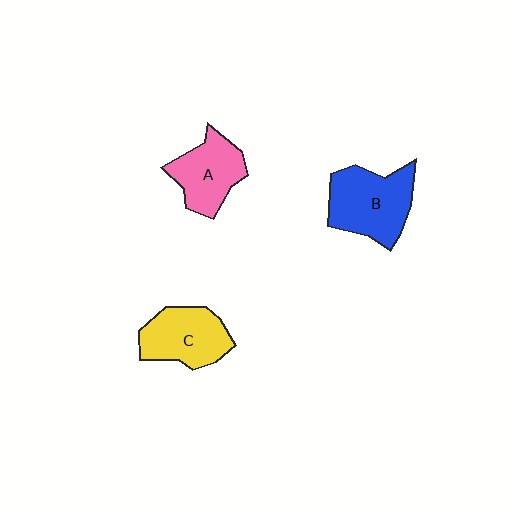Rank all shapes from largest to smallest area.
From largest to smallest: B (blue), C (yellow), A (pink).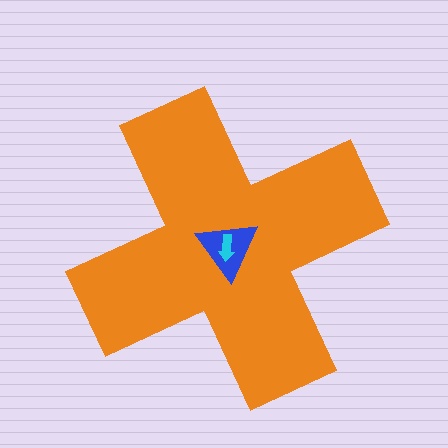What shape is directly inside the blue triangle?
The cyan arrow.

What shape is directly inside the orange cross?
The blue triangle.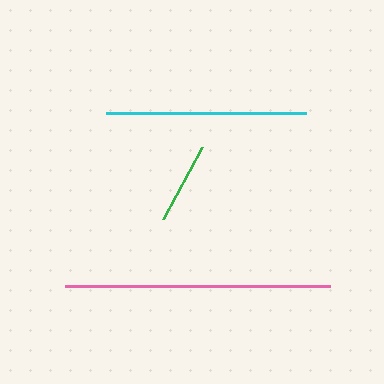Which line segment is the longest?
The pink line is the longest at approximately 266 pixels.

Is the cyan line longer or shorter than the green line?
The cyan line is longer than the green line.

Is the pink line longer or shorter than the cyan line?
The pink line is longer than the cyan line.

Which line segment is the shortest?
The green line is the shortest at approximately 81 pixels.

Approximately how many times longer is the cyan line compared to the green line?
The cyan line is approximately 2.5 times the length of the green line.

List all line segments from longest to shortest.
From longest to shortest: pink, cyan, green.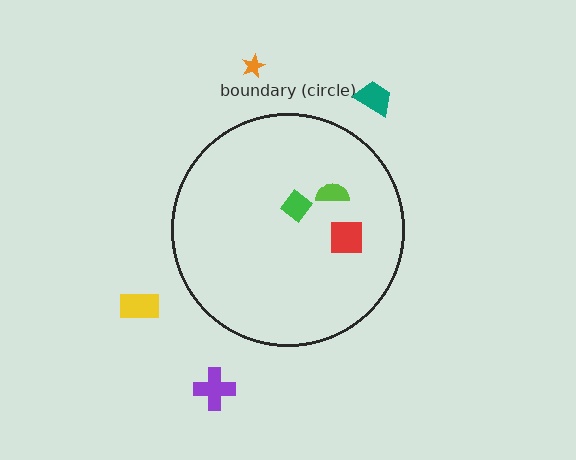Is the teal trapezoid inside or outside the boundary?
Outside.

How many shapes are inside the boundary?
3 inside, 4 outside.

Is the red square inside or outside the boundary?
Inside.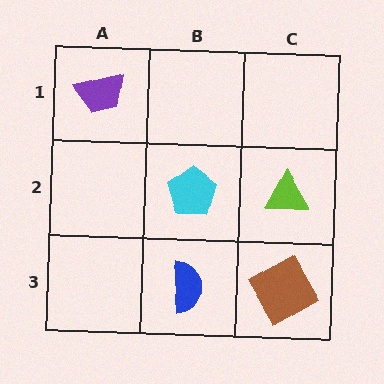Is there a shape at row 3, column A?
No, that cell is empty.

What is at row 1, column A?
A purple trapezoid.